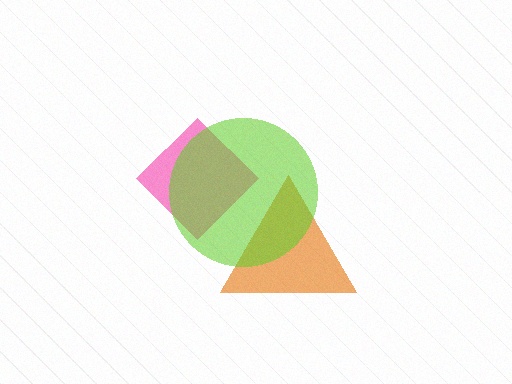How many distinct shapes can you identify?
There are 3 distinct shapes: an orange triangle, a pink diamond, a lime circle.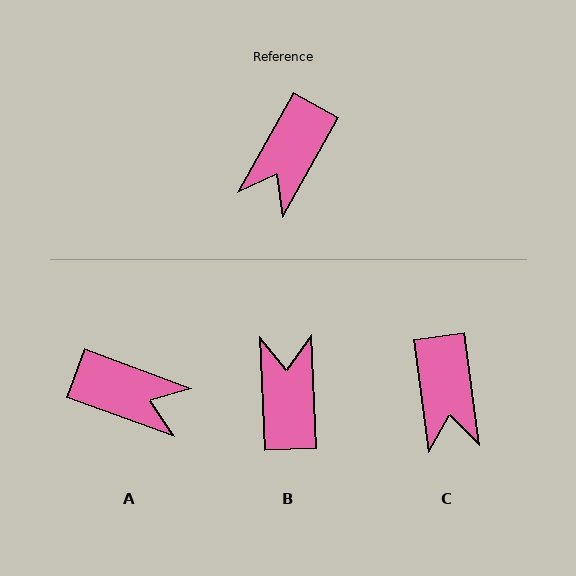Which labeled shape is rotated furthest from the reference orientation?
B, about 148 degrees away.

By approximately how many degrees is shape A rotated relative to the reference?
Approximately 99 degrees counter-clockwise.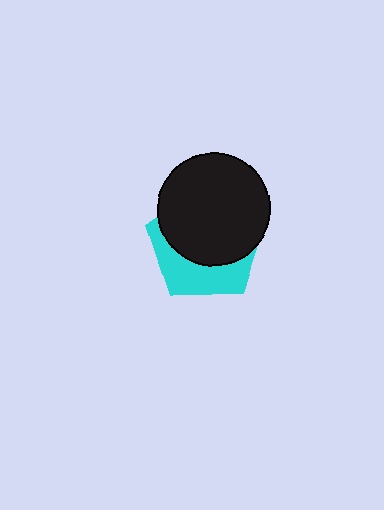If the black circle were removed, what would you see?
You would see the complete cyan pentagon.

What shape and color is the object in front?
The object in front is a black circle.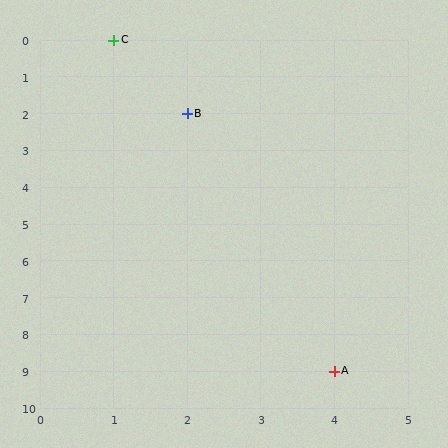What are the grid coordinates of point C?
Point C is at grid coordinates (1, 0).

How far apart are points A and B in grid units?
Points A and B are 2 columns and 7 rows apart (about 7.3 grid units diagonally).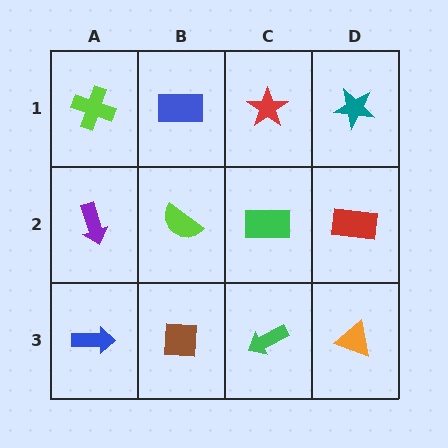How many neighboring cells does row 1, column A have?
2.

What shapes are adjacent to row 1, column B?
A lime semicircle (row 2, column B), a lime cross (row 1, column A), a red star (row 1, column C).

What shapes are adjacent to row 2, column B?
A blue rectangle (row 1, column B), a brown square (row 3, column B), a purple arrow (row 2, column A), a green rectangle (row 2, column C).